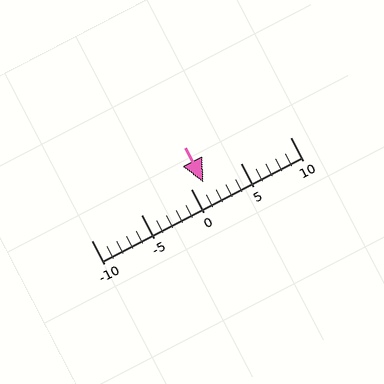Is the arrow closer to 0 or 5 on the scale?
The arrow is closer to 0.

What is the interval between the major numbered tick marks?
The major tick marks are spaced 5 units apart.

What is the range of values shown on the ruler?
The ruler shows values from -10 to 10.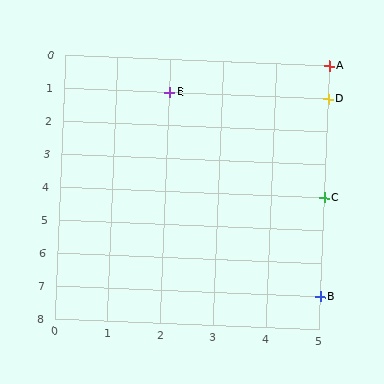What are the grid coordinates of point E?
Point E is at grid coordinates (2, 1).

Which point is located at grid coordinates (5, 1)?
Point D is at (5, 1).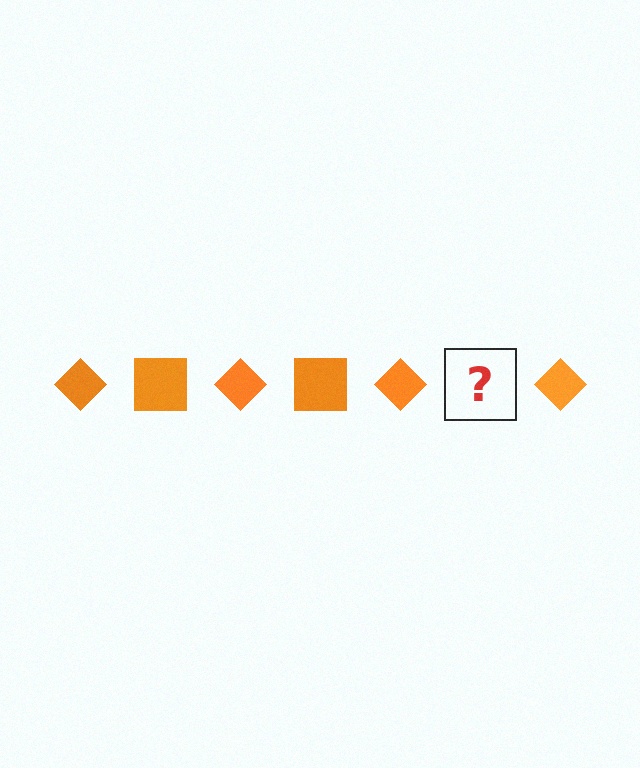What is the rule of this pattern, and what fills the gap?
The rule is that the pattern cycles through diamond, square shapes in orange. The gap should be filled with an orange square.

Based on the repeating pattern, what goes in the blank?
The blank should be an orange square.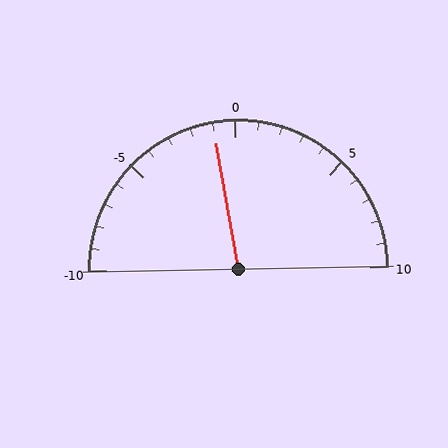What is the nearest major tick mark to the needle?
The nearest major tick mark is 0.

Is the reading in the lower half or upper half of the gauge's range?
The reading is in the lower half of the range (-10 to 10).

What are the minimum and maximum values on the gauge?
The gauge ranges from -10 to 10.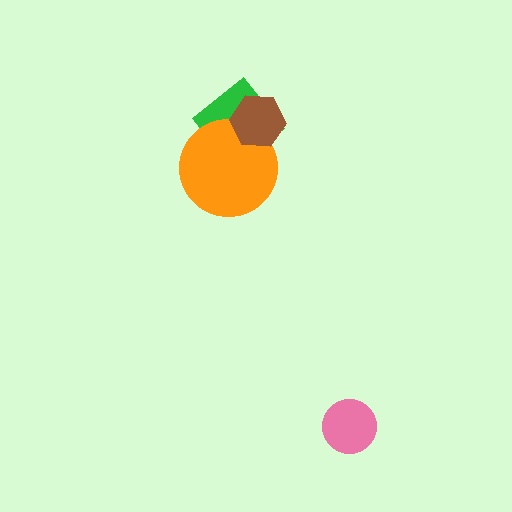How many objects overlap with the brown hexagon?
2 objects overlap with the brown hexagon.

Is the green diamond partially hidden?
Yes, it is partially covered by another shape.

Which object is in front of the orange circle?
The brown hexagon is in front of the orange circle.